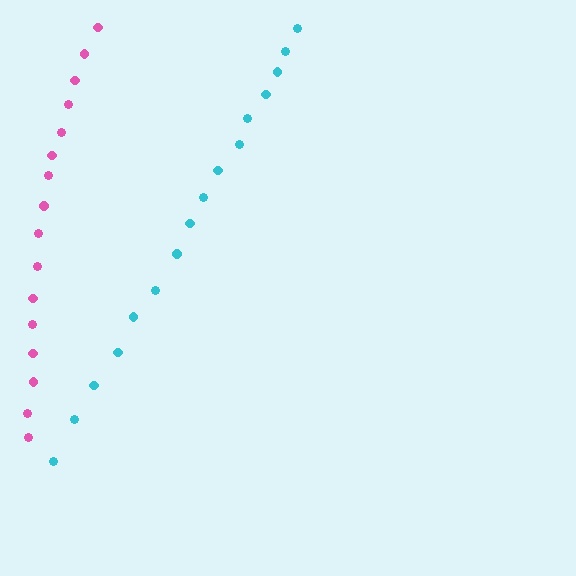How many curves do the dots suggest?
There are 2 distinct paths.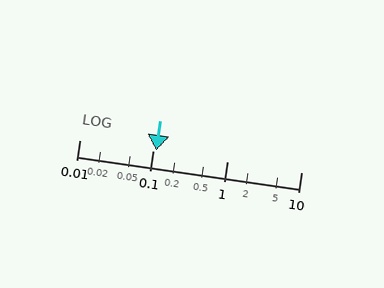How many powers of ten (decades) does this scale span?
The scale spans 3 decades, from 0.01 to 10.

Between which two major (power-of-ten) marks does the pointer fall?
The pointer is between 0.1 and 1.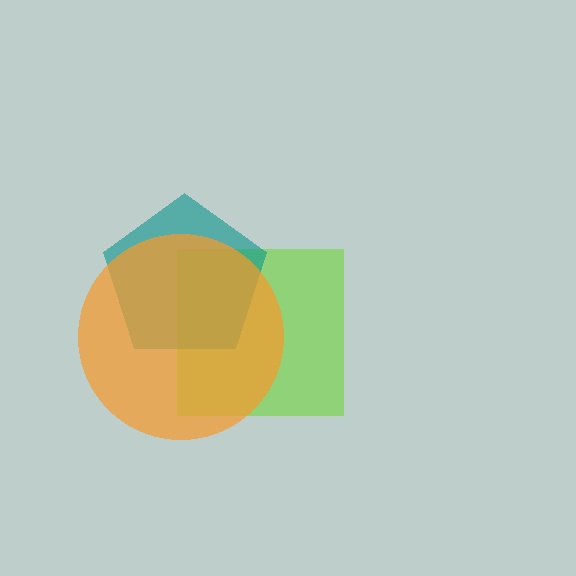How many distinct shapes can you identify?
There are 3 distinct shapes: a lime square, a teal pentagon, an orange circle.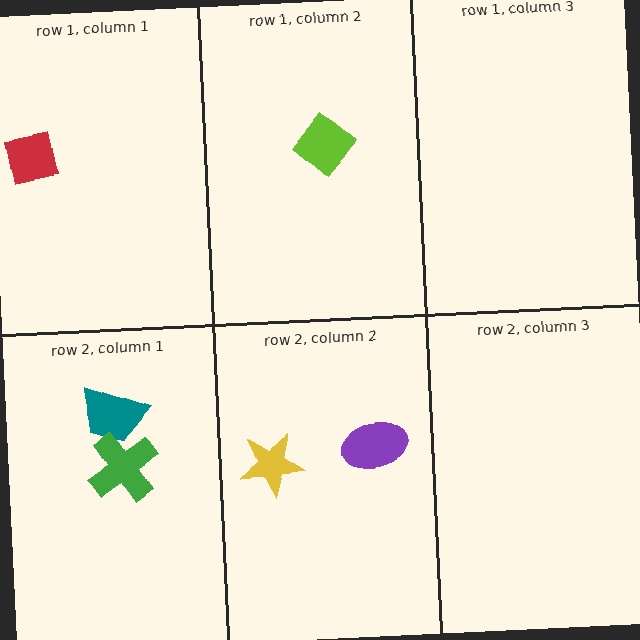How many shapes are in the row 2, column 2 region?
2.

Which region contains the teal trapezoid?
The row 2, column 1 region.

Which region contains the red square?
The row 1, column 1 region.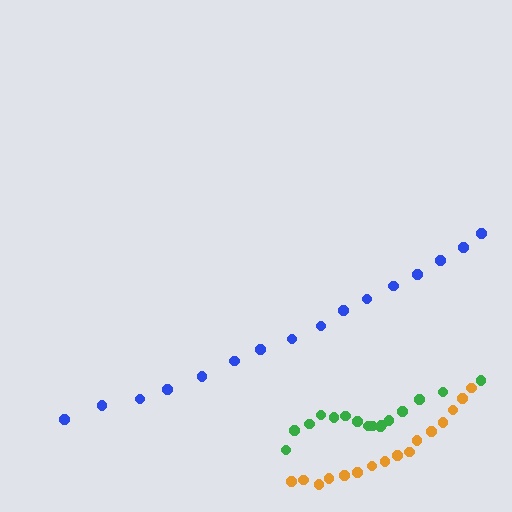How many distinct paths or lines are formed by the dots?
There are 3 distinct paths.